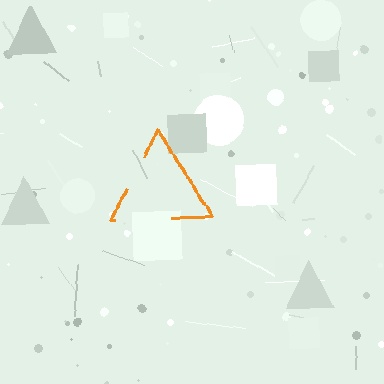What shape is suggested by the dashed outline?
The dashed outline suggests a triangle.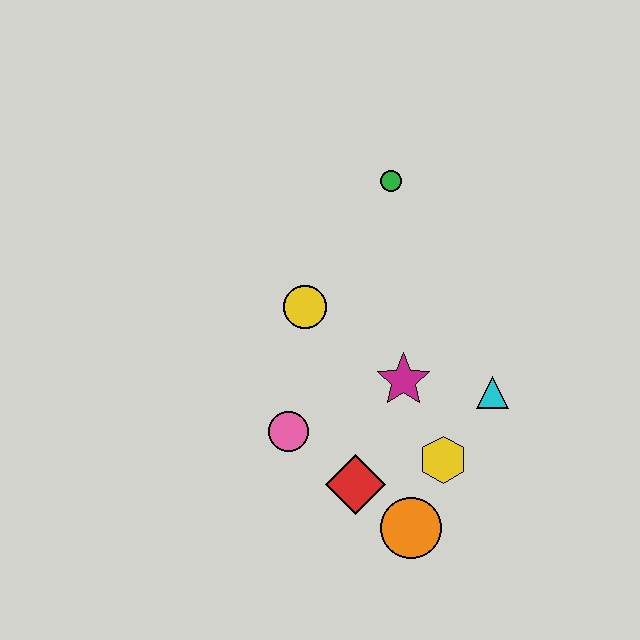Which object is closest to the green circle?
The yellow circle is closest to the green circle.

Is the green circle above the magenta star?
Yes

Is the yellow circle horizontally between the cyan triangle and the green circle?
No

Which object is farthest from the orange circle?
The green circle is farthest from the orange circle.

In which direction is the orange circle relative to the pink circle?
The orange circle is to the right of the pink circle.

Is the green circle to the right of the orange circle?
No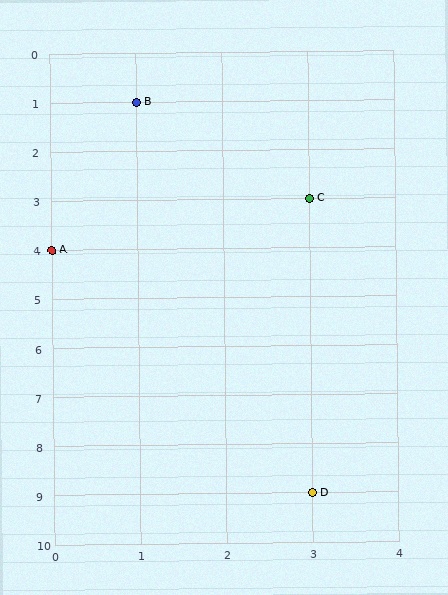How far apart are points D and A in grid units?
Points D and A are 3 columns and 5 rows apart (about 5.8 grid units diagonally).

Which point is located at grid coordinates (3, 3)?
Point C is at (3, 3).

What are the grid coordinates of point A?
Point A is at grid coordinates (0, 4).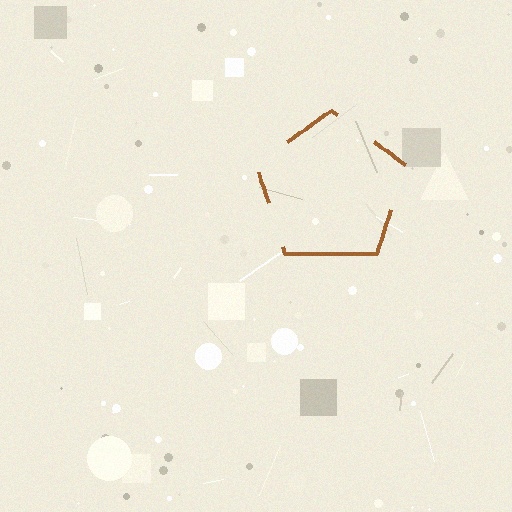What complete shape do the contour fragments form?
The contour fragments form a pentagon.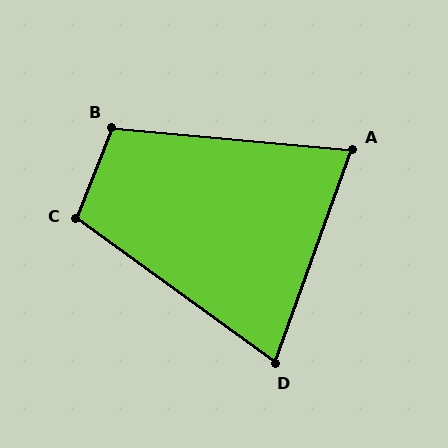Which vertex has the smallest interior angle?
D, at approximately 74 degrees.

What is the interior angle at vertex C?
Approximately 105 degrees (obtuse).